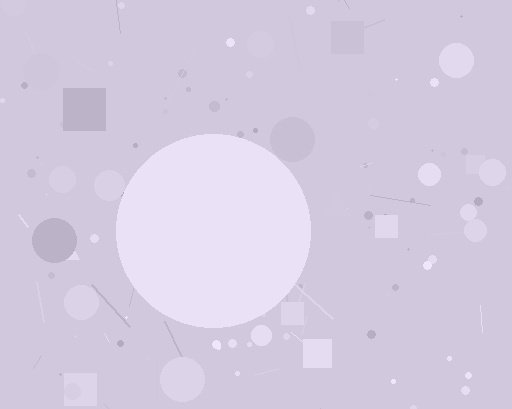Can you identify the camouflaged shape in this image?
The camouflaged shape is a circle.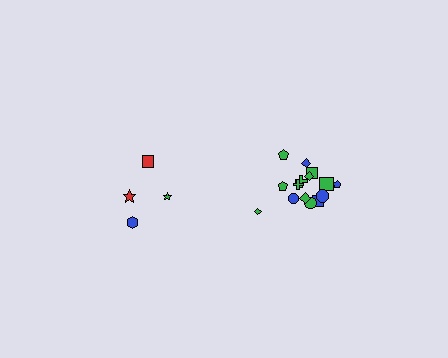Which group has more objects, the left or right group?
The right group.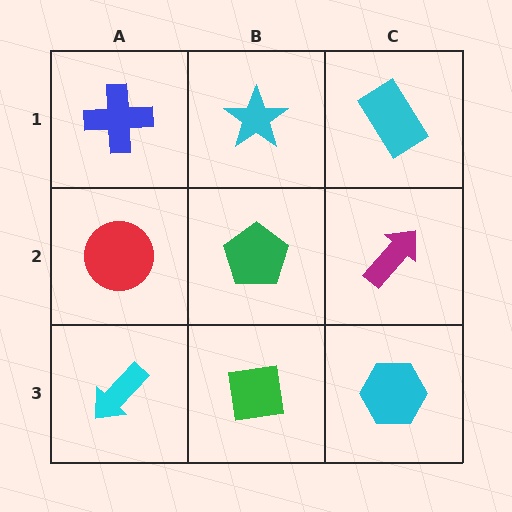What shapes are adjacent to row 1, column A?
A red circle (row 2, column A), a cyan star (row 1, column B).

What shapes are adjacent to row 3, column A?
A red circle (row 2, column A), a green square (row 3, column B).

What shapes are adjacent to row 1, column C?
A magenta arrow (row 2, column C), a cyan star (row 1, column B).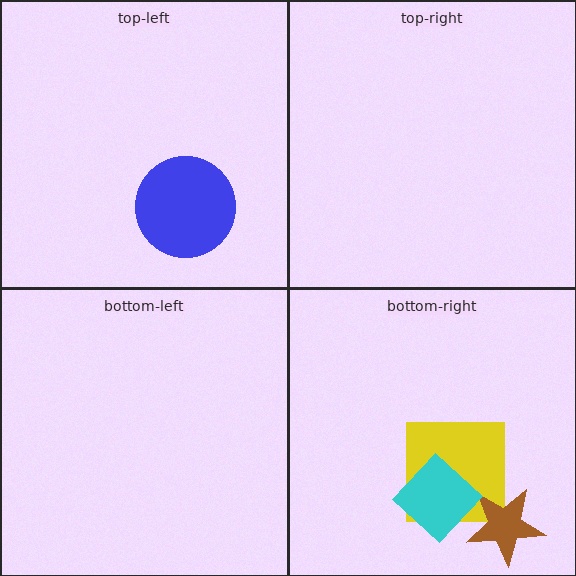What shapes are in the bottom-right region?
The yellow square, the brown star, the cyan diamond.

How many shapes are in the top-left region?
1.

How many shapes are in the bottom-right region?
3.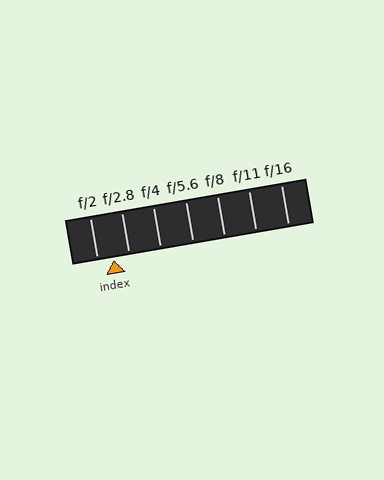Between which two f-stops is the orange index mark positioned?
The index mark is between f/2 and f/2.8.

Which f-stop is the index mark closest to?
The index mark is closest to f/2.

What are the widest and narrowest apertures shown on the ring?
The widest aperture shown is f/2 and the narrowest is f/16.